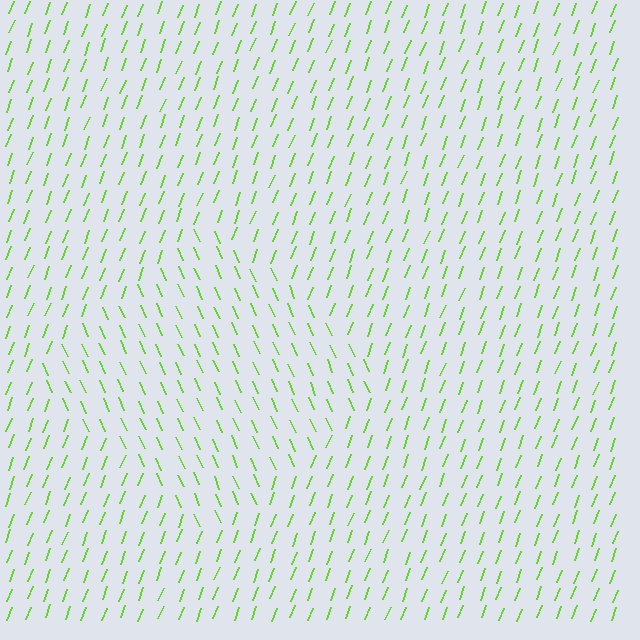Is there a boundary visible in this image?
Yes, there is a texture boundary formed by a change in line orientation.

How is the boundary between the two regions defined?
The boundary is defined purely by a change in line orientation (approximately 45 degrees difference). All lines are the same color and thickness.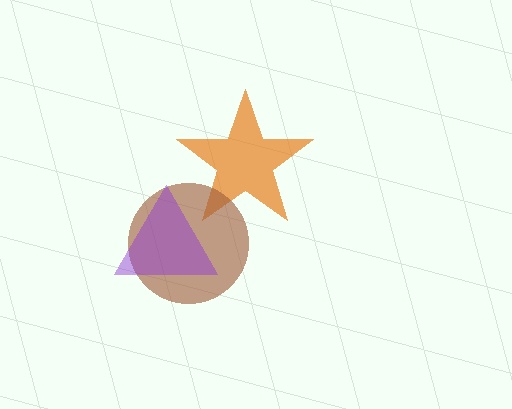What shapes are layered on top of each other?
The layered shapes are: an orange star, a brown circle, a purple triangle.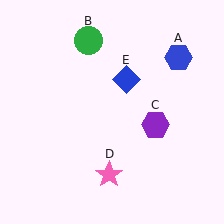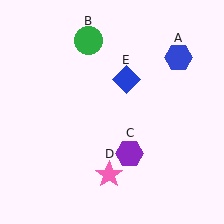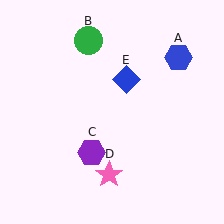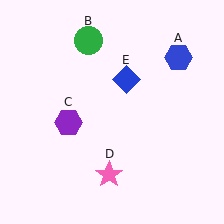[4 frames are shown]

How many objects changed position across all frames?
1 object changed position: purple hexagon (object C).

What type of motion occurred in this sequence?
The purple hexagon (object C) rotated clockwise around the center of the scene.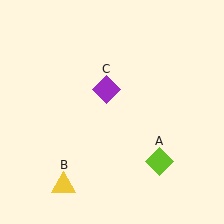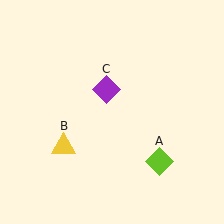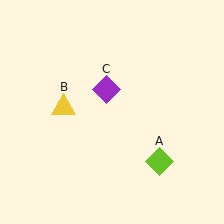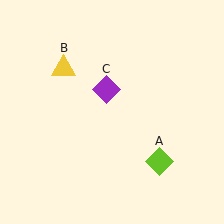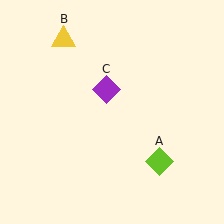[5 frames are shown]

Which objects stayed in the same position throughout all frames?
Lime diamond (object A) and purple diamond (object C) remained stationary.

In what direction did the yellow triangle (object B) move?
The yellow triangle (object B) moved up.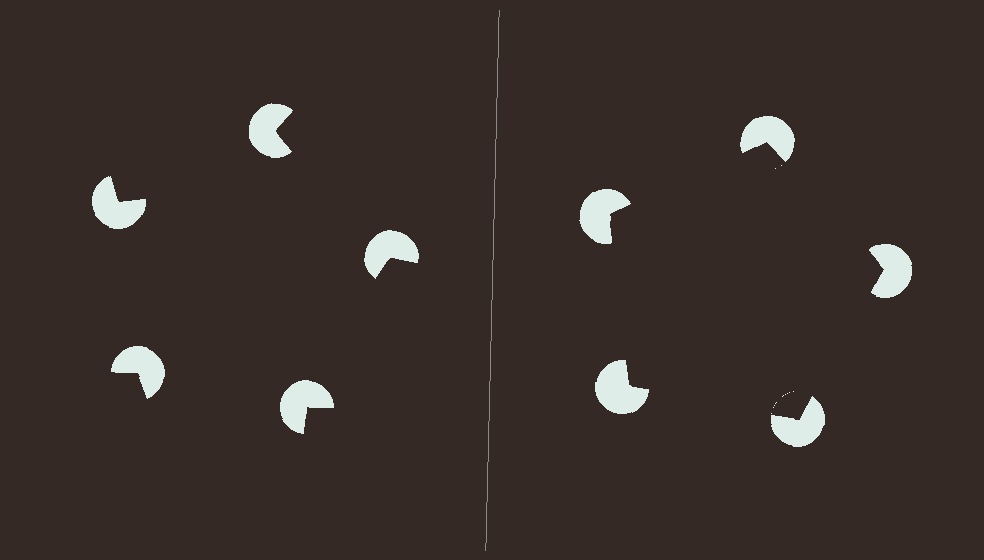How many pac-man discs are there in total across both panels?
10 — 5 on each side.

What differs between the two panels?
The pac-man discs are positioned identically on both sides; only the wedge orientations differ. On the right they align to a pentagon; on the left they are misaligned.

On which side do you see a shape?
An illusory pentagon appears on the right side. On the left side the wedge cuts are rotated, so no coherent shape forms.